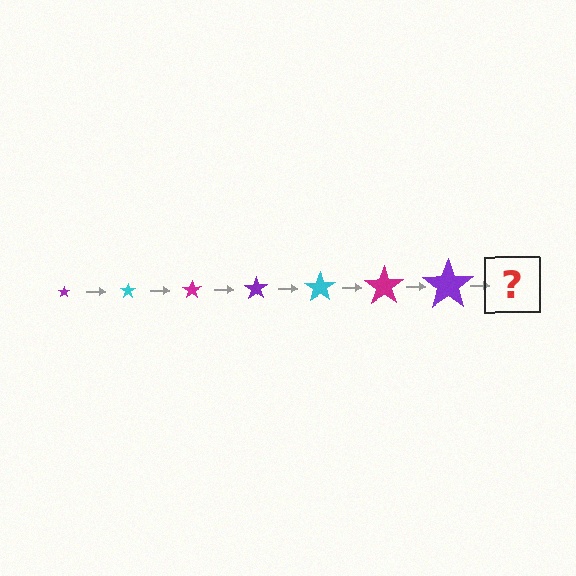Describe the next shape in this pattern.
It should be a cyan star, larger than the previous one.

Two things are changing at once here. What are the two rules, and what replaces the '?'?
The two rules are that the star grows larger each step and the color cycles through purple, cyan, and magenta. The '?' should be a cyan star, larger than the previous one.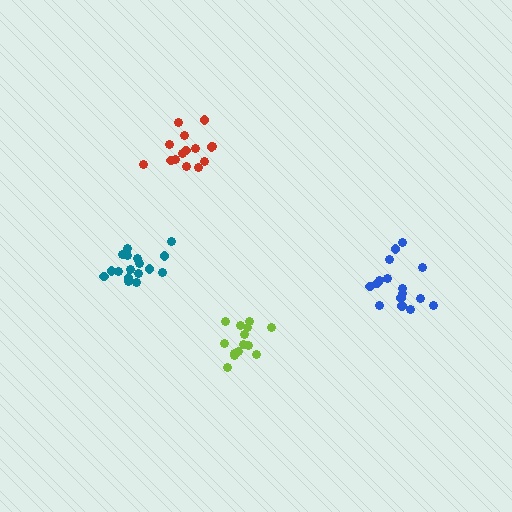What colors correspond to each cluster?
The clusters are colored: red, lime, blue, teal.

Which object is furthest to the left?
The teal cluster is leftmost.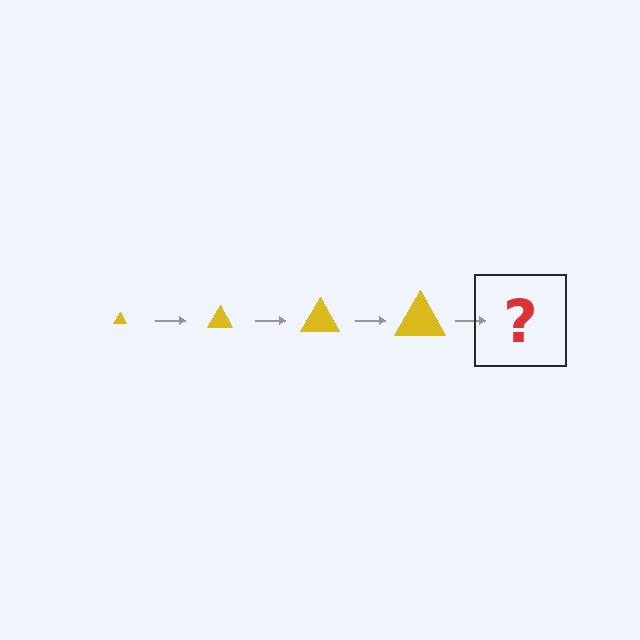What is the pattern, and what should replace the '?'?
The pattern is that the triangle gets progressively larger each step. The '?' should be a yellow triangle, larger than the previous one.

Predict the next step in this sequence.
The next step is a yellow triangle, larger than the previous one.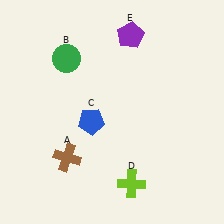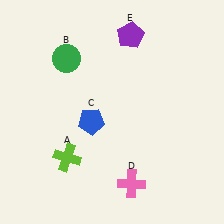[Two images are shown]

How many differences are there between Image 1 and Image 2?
There are 2 differences between the two images.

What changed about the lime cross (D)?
In Image 1, D is lime. In Image 2, it changed to pink.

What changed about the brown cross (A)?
In Image 1, A is brown. In Image 2, it changed to lime.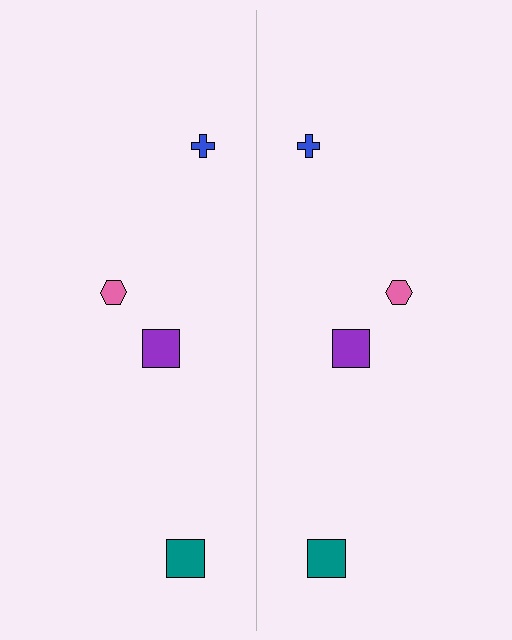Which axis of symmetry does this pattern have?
The pattern has a vertical axis of symmetry running through the center of the image.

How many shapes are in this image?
There are 8 shapes in this image.